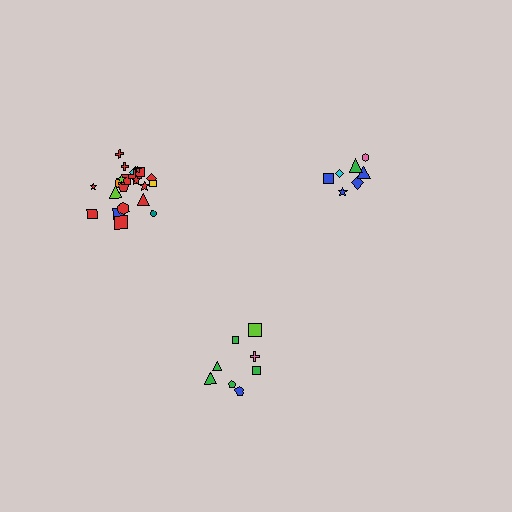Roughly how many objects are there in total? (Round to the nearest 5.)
Roughly 35 objects in total.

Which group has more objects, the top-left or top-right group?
The top-left group.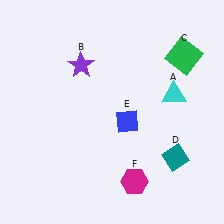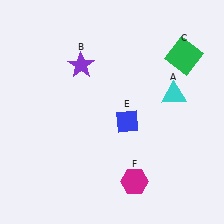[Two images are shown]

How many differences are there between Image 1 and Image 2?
There is 1 difference between the two images.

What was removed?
The teal diamond (D) was removed in Image 2.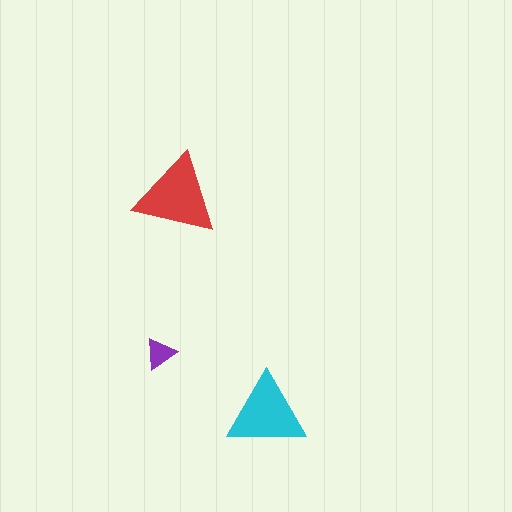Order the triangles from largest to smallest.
the red one, the cyan one, the purple one.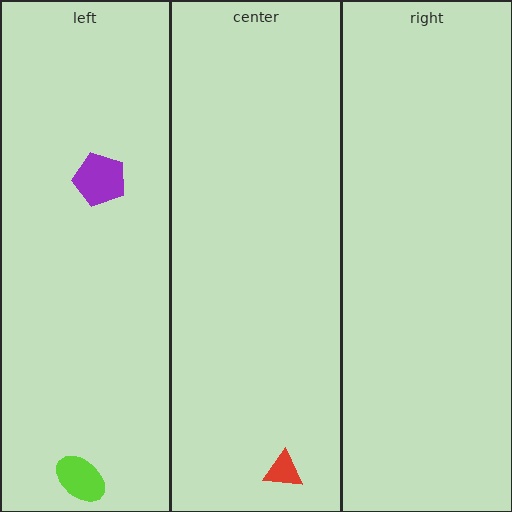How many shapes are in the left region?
2.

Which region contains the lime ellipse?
The left region.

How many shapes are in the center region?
1.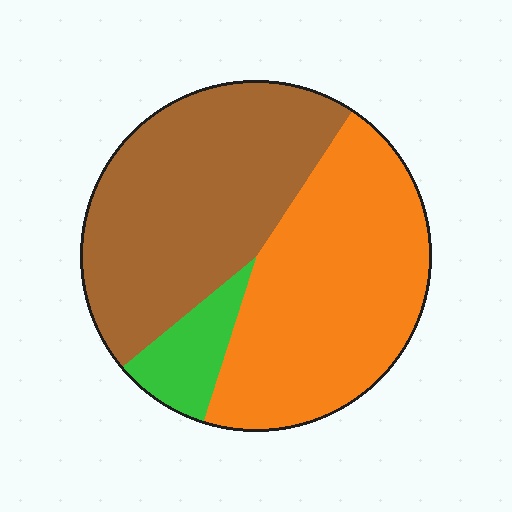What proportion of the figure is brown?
Brown covers roughly 45% of the figure.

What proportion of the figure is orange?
Orange covers about 45% of the figure.